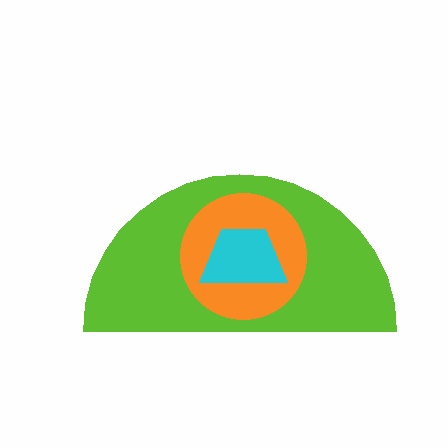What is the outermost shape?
The lime semicircle.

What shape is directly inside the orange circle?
The cyan trapezoid.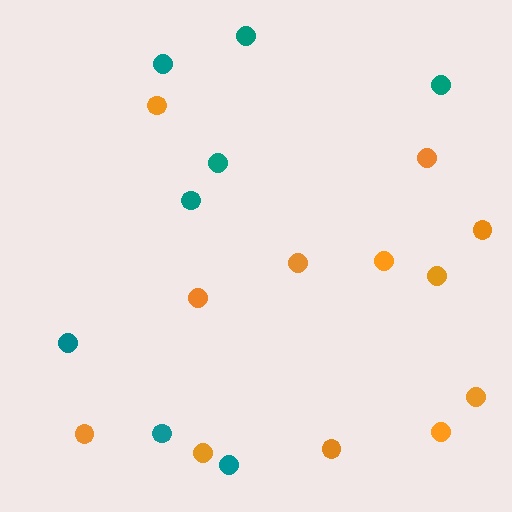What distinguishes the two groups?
There are 2 groups: one group of orange circles (12) and one group of teal circles (8).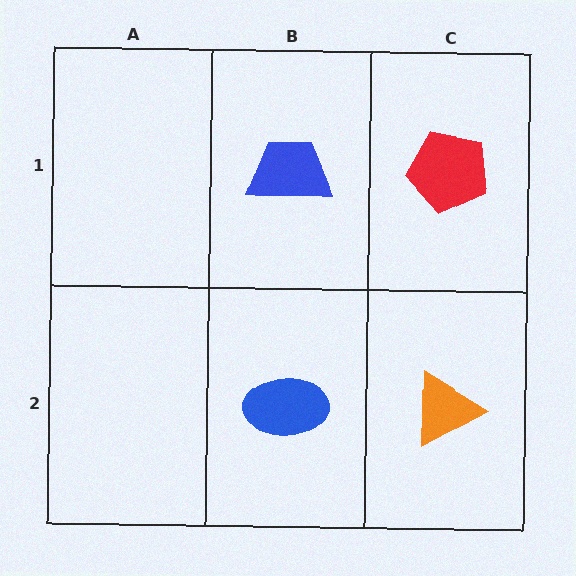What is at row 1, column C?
A red pentagon.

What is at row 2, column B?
A blue ellipse.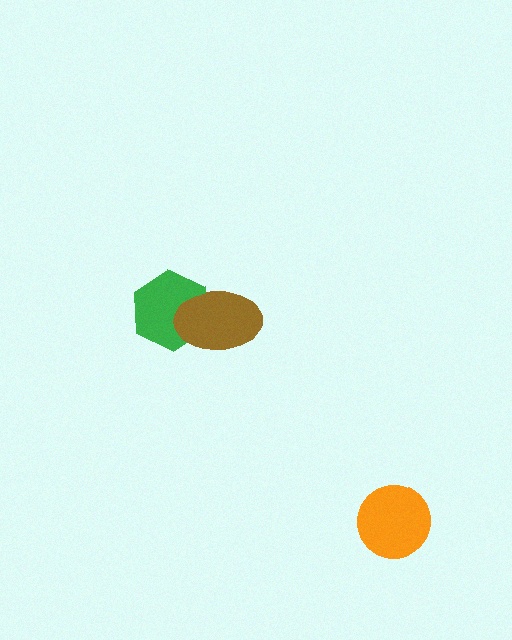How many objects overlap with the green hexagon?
1 object overlaps with the green hexagon.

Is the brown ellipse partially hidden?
No, no other shape covers it.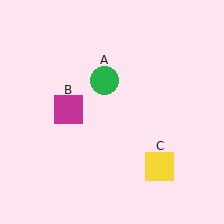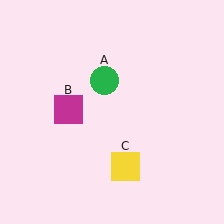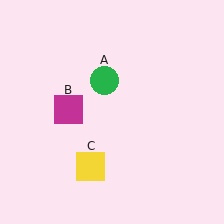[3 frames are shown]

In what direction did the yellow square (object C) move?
The yellow square (object C) moved left.